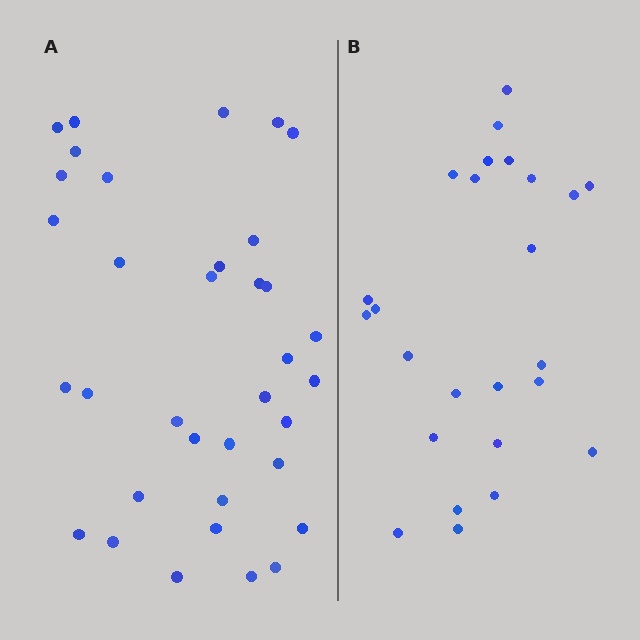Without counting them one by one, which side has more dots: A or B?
Region A (the left region) has more dots.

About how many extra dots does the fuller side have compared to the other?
Region A has roughly 10 or so more dots than region B.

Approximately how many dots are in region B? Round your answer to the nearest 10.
About 20 dots. (The exact count is 25, which rounds to 20.)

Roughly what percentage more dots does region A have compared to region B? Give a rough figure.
About 40% more.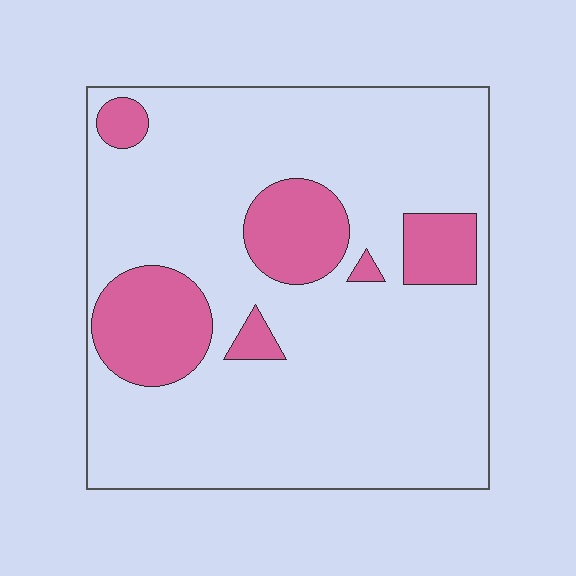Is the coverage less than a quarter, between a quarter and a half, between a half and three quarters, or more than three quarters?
Less than a quarter.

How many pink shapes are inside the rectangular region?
6.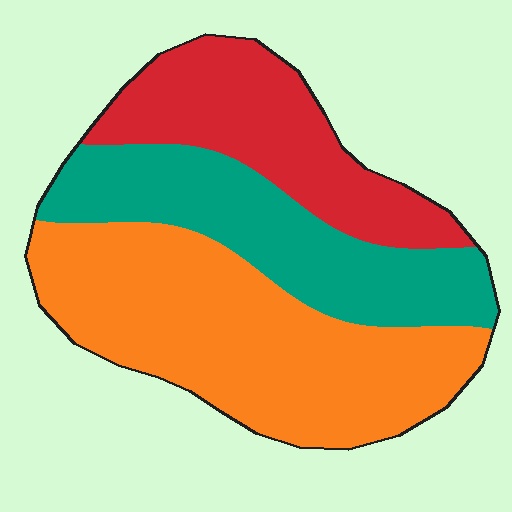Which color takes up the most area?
Orange, at roughly 45%.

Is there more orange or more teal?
Orange.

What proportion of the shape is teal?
Teal covers about 30% of the shape.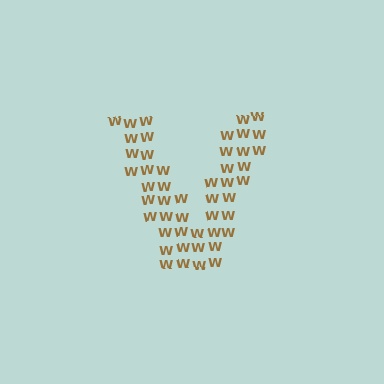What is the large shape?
The large shape is the letter V.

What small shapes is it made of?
It is made of small letter W's.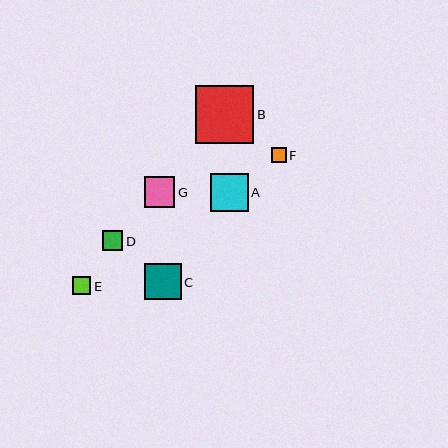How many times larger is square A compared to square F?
Square A is approximately 2.5 times the size of square F.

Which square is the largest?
Square B is the largest with a size of approximately 58 pixels.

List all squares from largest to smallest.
From largest to smallest: B, A, C, G, D, E, F.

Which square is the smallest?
Square F is the smallest with a size of approximately 15 pixels.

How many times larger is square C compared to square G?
Square C is approximately 1.2 times the size of square G.